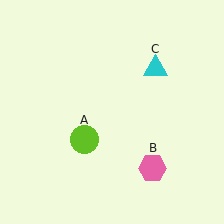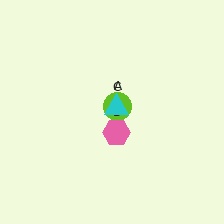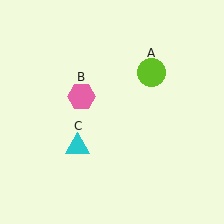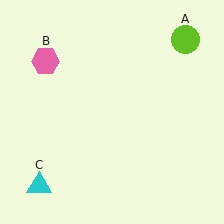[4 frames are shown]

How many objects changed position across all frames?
3 objects changed position: lime circle (object A), pink hexagon (object B), cyan triangle (object C).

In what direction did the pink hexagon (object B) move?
The pink hexagon (object B) moved up and to the left.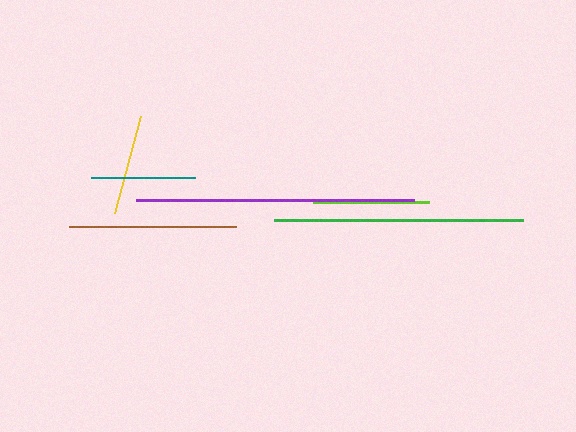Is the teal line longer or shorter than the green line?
The green line is longer than the teal line.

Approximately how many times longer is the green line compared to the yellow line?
The green line is approximately 2.5 times the length of the yellow line.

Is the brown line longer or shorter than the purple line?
The purple line is longer than the brown line.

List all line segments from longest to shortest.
From longest to shortest: purple, green, brown, lime, teal, yellow.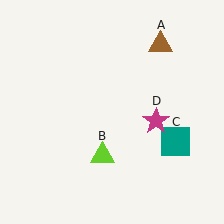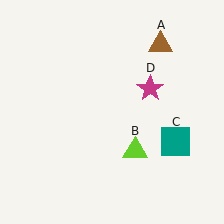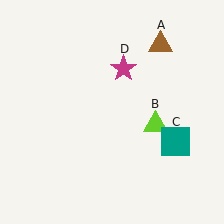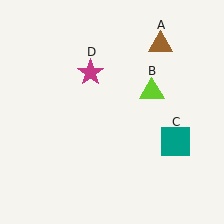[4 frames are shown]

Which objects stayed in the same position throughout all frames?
Brown triangle (object A) and teal square (object C) remained stationary.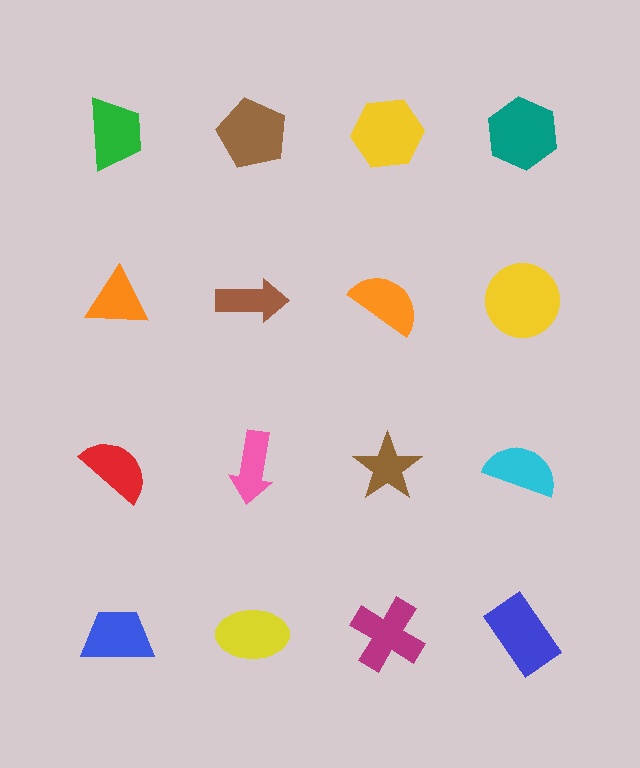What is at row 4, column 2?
A yellow ellipse.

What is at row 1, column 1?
A green trapezoid.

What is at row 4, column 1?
A blue trapezoid.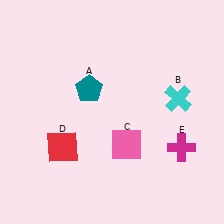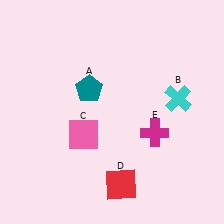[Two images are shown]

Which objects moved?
The objects that moved are: the pink square (C), the red square (D), the magenta cross (E).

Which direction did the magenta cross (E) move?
The magenta cross (E) moved left.